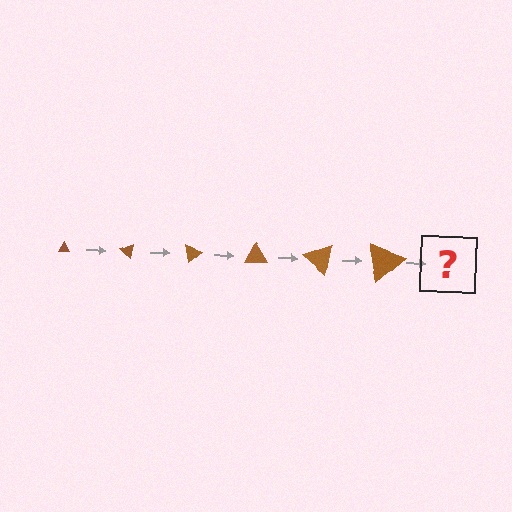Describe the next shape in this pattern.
It should be a triangle, larger than the previous one and rotated 240 degrees from the start.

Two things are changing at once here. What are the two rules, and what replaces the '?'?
The two rules are that the triangle grows larger each step and it rotates 40 degrees each step. The '?' should be a triangle, larger than the previous one and rotated 240 degrees from the start.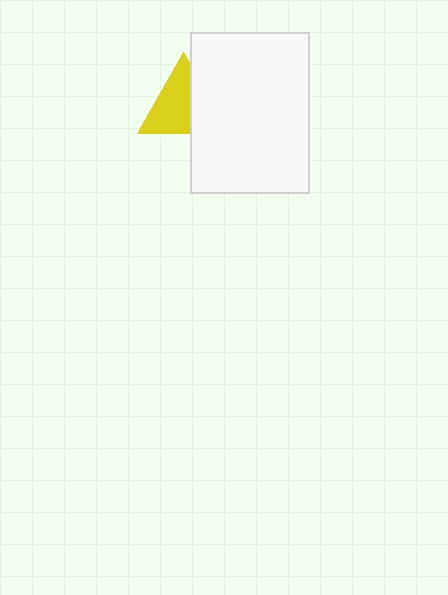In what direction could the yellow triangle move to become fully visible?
The yellow triangle could move left. That would shift it out from behind the white rectangle entirely.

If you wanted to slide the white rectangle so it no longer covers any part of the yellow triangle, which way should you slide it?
Slide it right — that is the most direct way to separate the two shapes.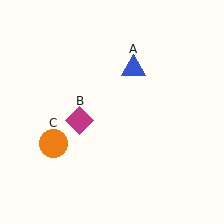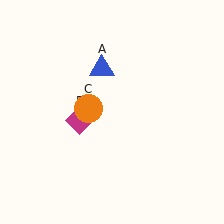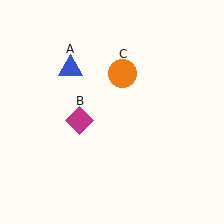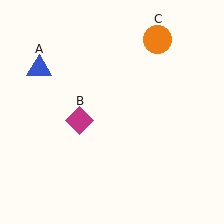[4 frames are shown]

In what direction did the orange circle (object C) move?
The orange circle (object C) moved up and to the right.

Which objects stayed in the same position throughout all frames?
Magenta diamond (object B) remained stationary.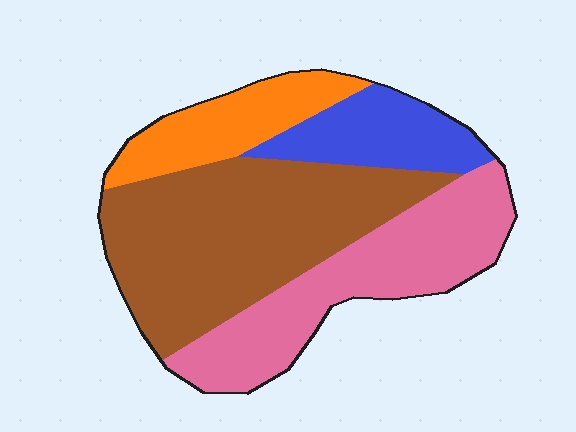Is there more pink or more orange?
Pink.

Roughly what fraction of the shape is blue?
Blue covers about 15% of the shape.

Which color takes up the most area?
Brown, at roughly 40%.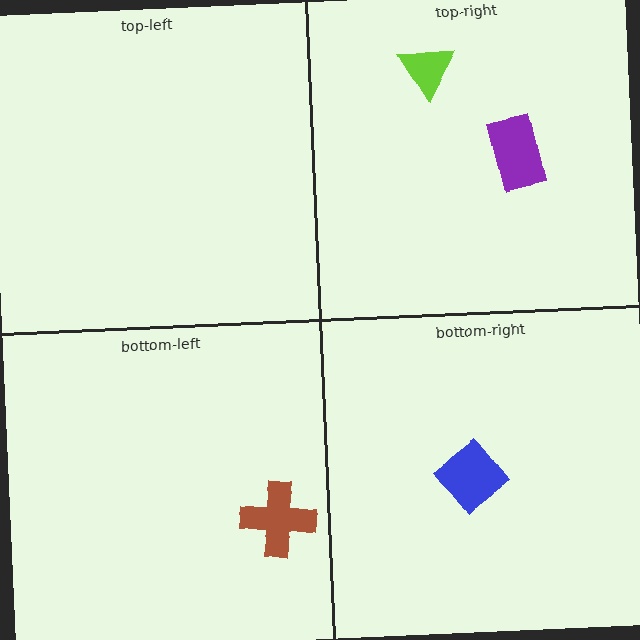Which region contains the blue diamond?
The bottom-right region.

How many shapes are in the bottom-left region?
1.